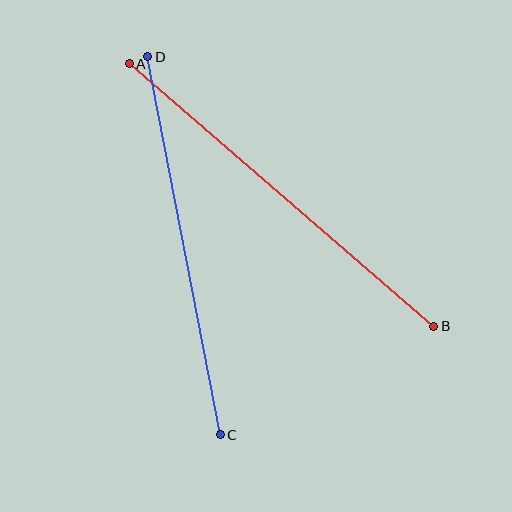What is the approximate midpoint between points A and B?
The midpoint is at approximately (281, 195) pixels.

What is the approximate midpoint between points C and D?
The midpoint is at approximately (184, 246) pixels.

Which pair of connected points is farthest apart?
Points A and B are farthest apart.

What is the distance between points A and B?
The distance is approximately 402 pixels.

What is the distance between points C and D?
The distance is approximately 385 pixels.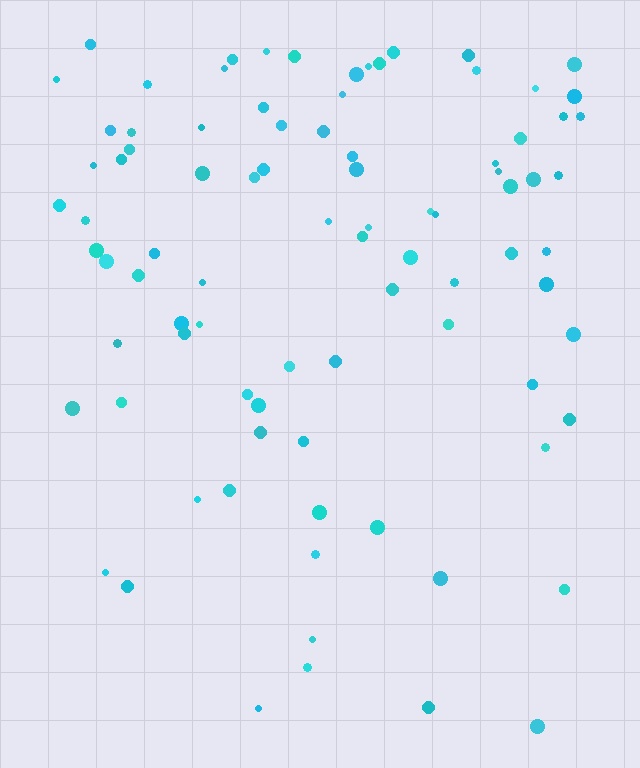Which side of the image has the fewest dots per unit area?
The bottom.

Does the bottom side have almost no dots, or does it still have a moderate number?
Still a moderate number, just noticeably fewer than the top.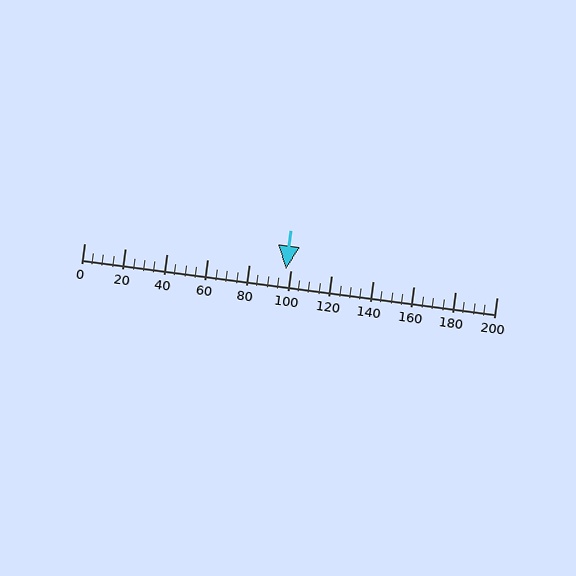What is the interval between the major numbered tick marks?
The major tick marks are spaced 20 units apart.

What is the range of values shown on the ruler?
The ruler shows values from 0 to 200.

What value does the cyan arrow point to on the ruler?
The cyan arrow points to approximately 98.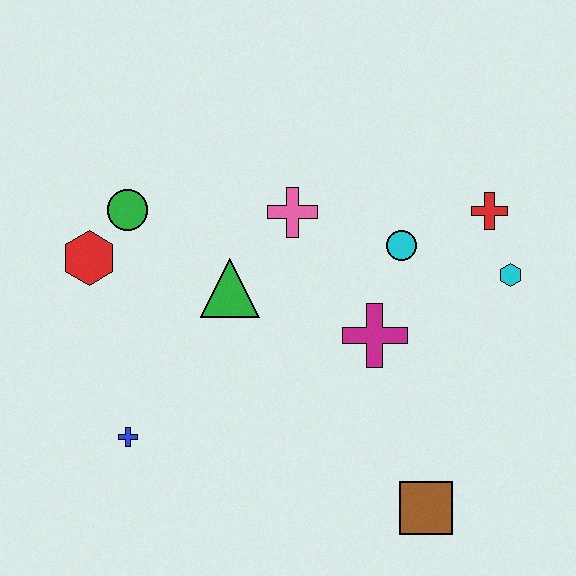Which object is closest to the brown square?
The magenta cross is closest to the brown square.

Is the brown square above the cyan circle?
No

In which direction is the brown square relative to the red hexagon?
The brown square is to the right of the red hexagon.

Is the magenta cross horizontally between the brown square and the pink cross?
Yes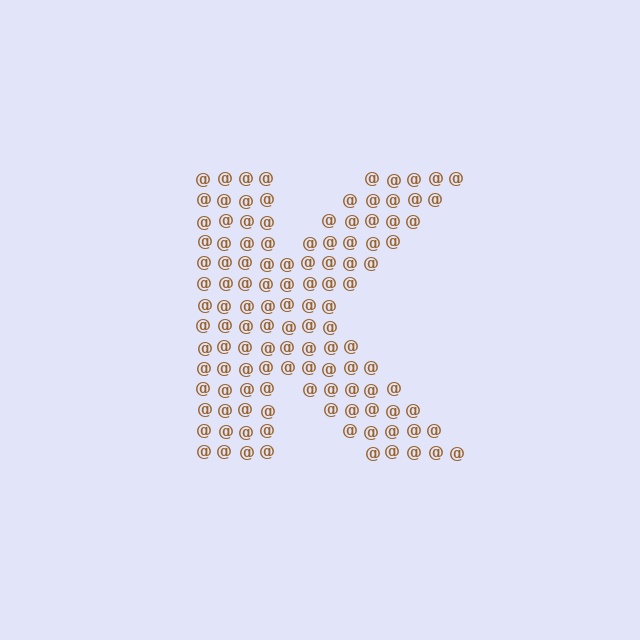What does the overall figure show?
The overall figure shows the letter K.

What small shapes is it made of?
It is made of small at signs.